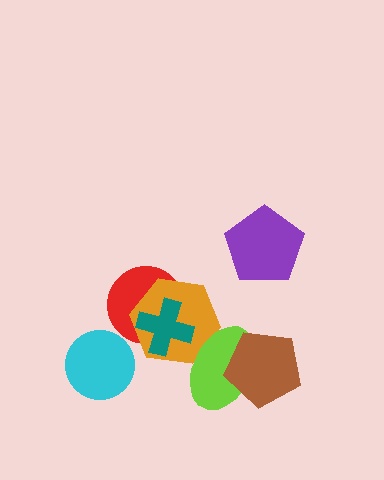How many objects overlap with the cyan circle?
0 objects overlap with the cyan circle.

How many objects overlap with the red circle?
2 objects overlap with the red circle.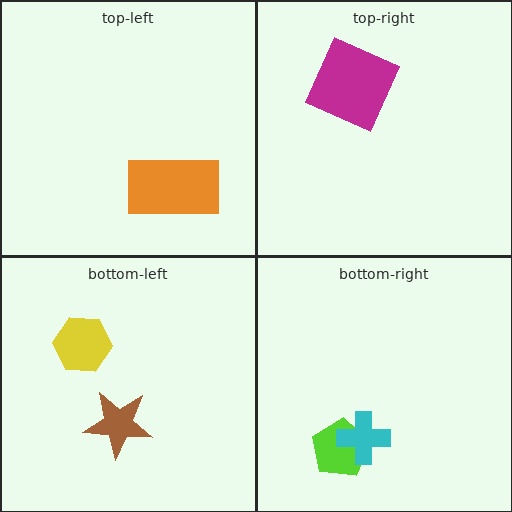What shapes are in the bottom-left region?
The brown star, the yellow hexagon.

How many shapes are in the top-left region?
1.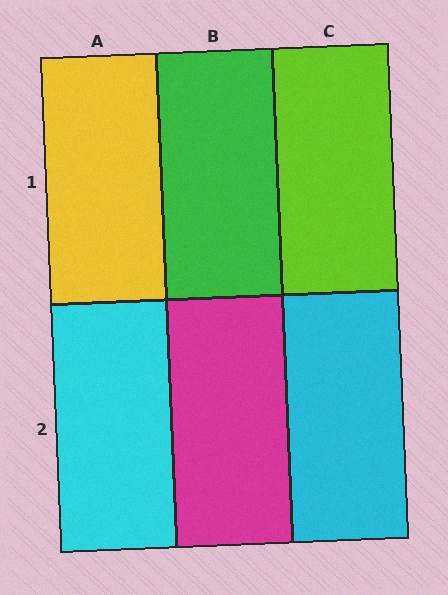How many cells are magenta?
1 cell is magenta.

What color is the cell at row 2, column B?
Magenta.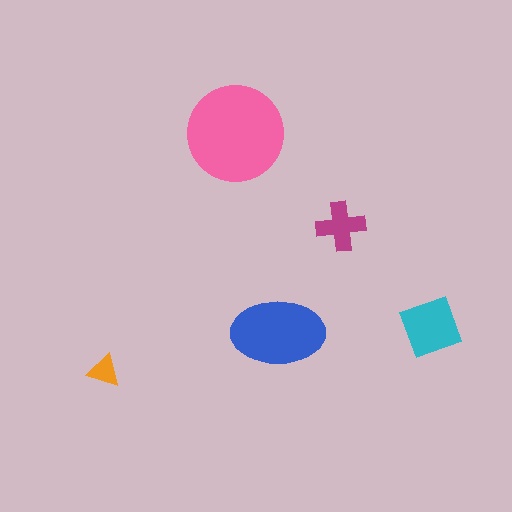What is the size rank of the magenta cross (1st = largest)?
4th.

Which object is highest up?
The pink circle is topmost.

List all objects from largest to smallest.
The pink circle, the blue ellipse, the cyan diamond, the magenta cross, the orange triangle.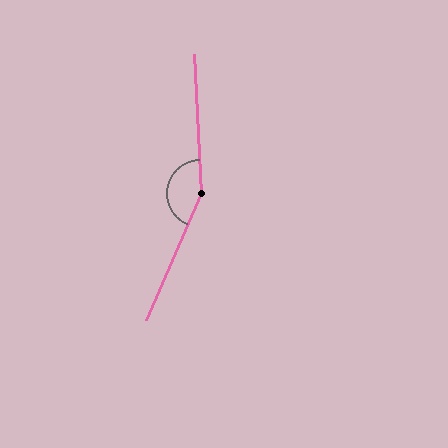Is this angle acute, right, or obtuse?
It is obtuse.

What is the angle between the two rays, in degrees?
Approximately 154 degrees.